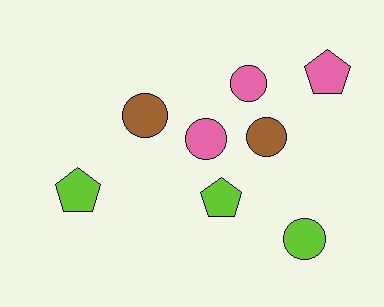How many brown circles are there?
There are 2 brown circles.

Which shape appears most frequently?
Circle, with 5 objects.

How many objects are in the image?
There are 8 objects.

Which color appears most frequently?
Pink, with 3 objects.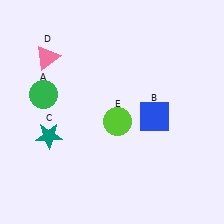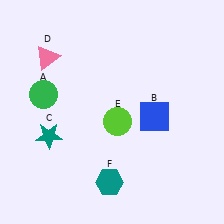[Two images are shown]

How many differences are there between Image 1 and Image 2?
There is 1 difference between the two images.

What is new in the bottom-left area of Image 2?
A teal hexagon (F) was added in the bottom-left area of Image 2.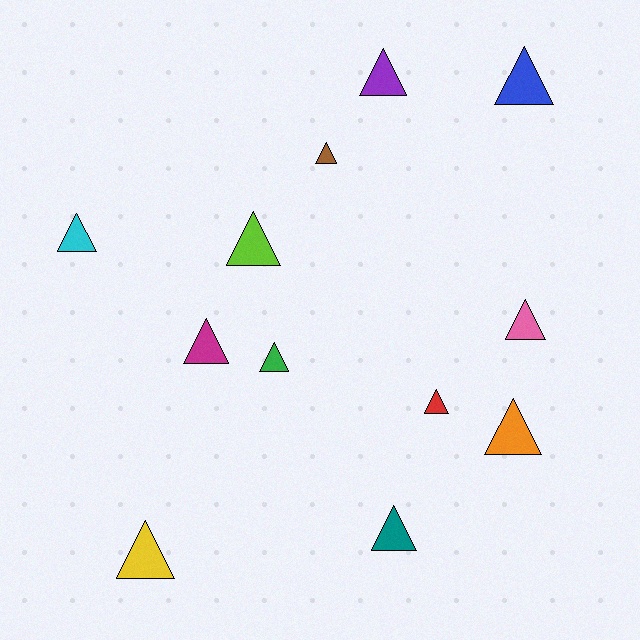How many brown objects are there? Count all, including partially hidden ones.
There is 1 brown object.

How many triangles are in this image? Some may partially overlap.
There are 12 triangles.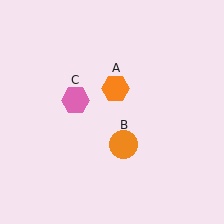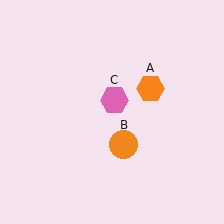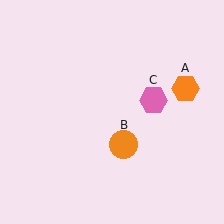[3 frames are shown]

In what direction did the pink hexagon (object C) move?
The pink hexagon (object C) moved right.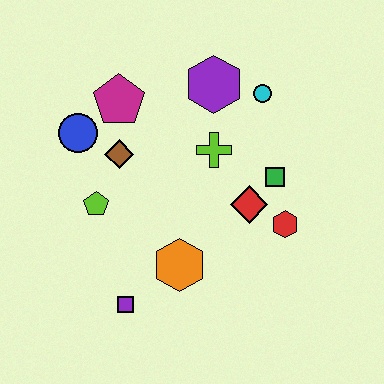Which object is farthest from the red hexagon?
The blue circle is farthest from the red hexagon.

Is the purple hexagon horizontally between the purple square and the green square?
Yes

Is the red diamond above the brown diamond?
No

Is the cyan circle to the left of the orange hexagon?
No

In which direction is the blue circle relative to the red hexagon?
The blue circle is to the left of the red hexagon.